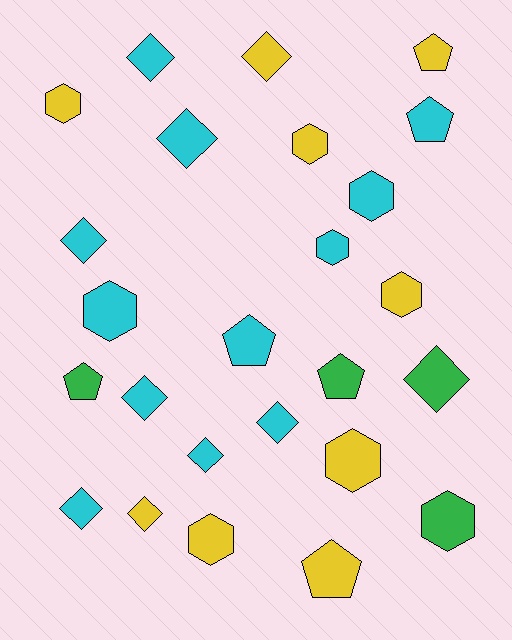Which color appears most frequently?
Cyan, with 12 objects.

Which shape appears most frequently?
Diamond, with 10 objects.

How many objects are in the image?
There are 25 objects.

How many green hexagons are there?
There is 1 green hexagon.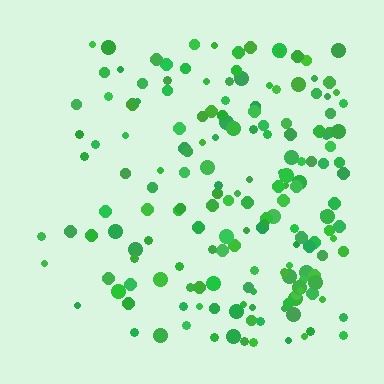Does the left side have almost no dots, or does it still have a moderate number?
Still a moderate number, just noticeably fewer than the right.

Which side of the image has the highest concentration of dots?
The right.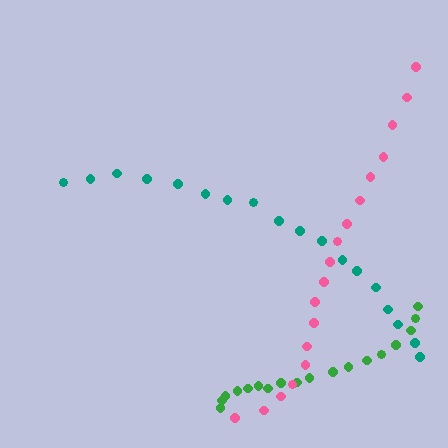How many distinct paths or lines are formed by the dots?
There are 3 distinct paths.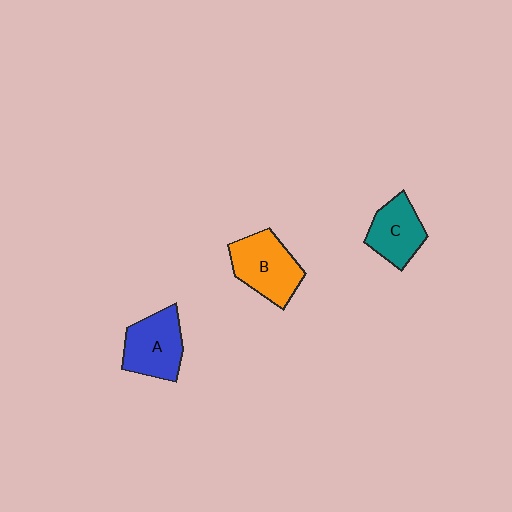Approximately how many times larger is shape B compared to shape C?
Approximately 1.3 times.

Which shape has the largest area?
Shape B (orange).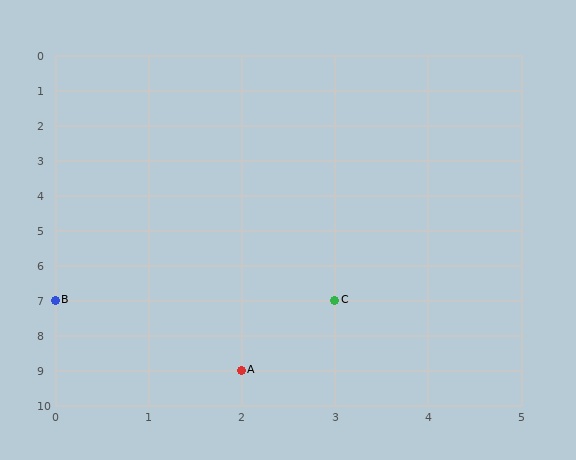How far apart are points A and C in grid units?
Points A and C are 1 column and 2 rows apart (about 2.2 grid units diagonally).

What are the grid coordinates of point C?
Point C is at grid coordinates (3, 7).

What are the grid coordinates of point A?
Point A is at grid coordinates (2, 9).